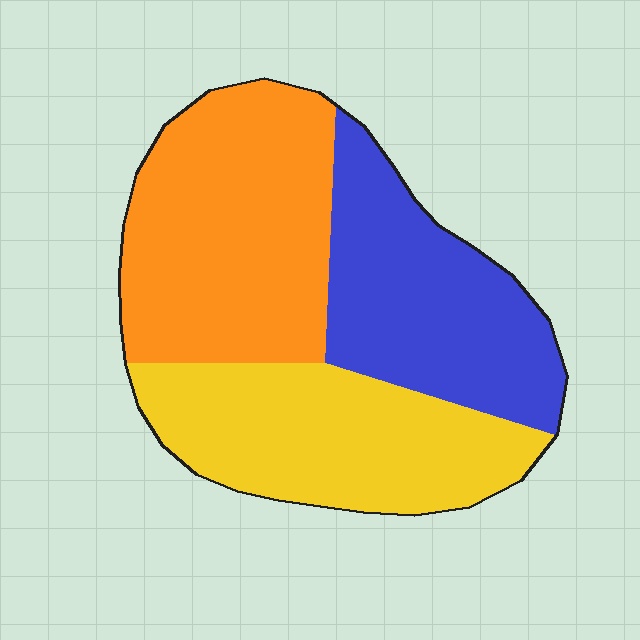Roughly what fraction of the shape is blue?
Blue covers about 30% of the shape.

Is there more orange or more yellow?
Orange.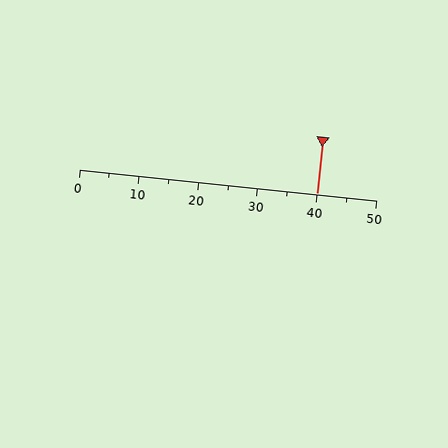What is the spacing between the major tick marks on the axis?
The major ticks are spaced 10 apart.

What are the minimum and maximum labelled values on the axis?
The axis runs from 0 to 50.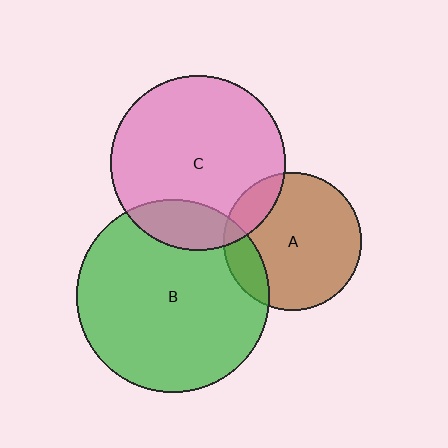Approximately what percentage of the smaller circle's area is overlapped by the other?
Approximately 15%.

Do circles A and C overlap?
Yes.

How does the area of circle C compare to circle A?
Approximately 1.6 times.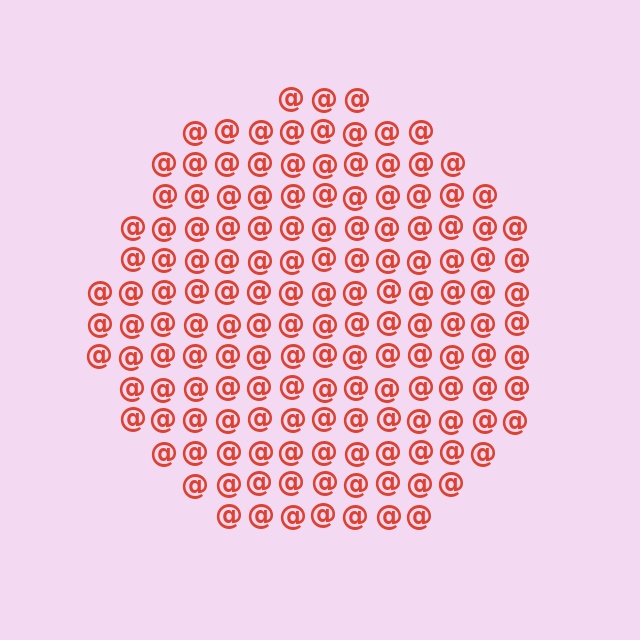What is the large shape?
The large shape is a circle.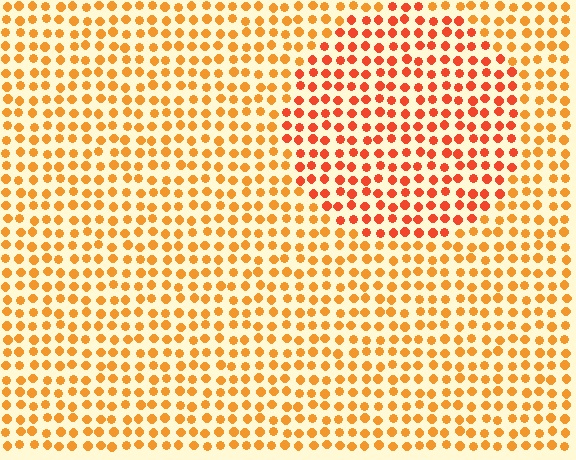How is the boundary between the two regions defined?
The boundary is defined purely by a slight shift in hue (about 25 degrees). Spacing, size, and orientation are identical on both sides.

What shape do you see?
I see a circle.